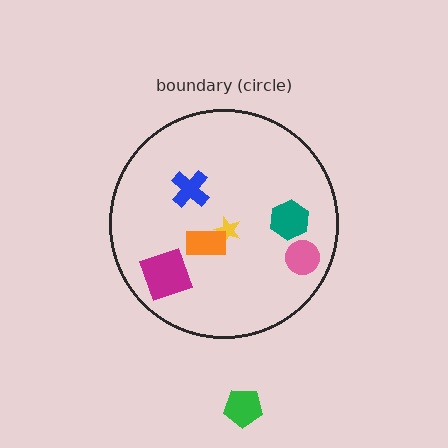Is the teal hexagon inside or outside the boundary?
Inside.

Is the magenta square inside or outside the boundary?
Inside.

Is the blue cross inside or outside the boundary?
Inside.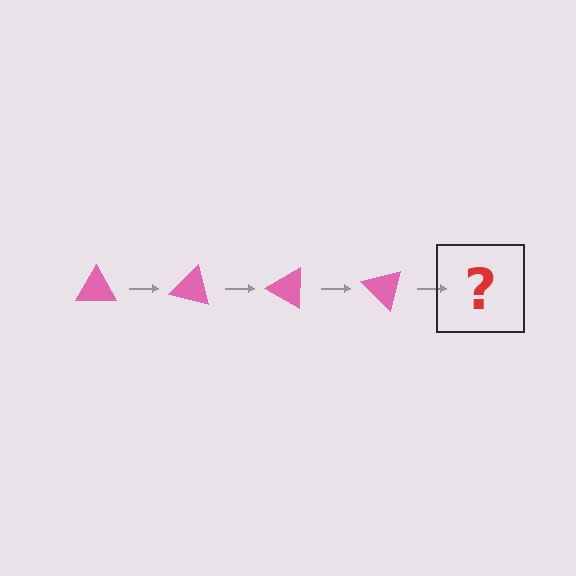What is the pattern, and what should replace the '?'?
The pattern is that the triangle rotates 15 degrees each step. The '?' should be a pink triangle rotated 60 degrees.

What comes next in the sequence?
The next element should be a pink triangle rotated 60 degrees.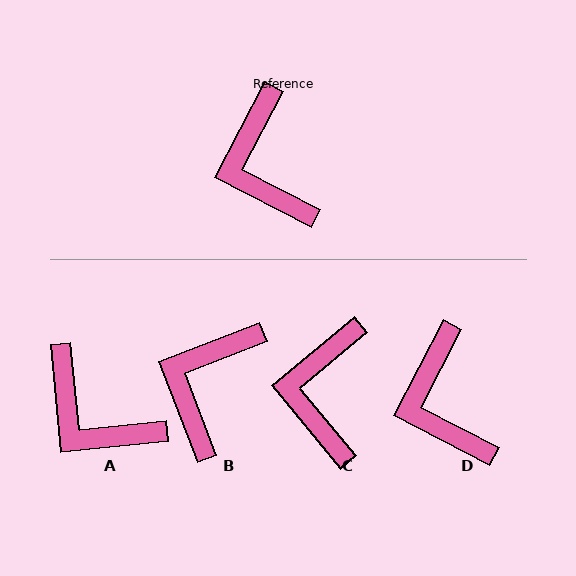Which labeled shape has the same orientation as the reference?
D.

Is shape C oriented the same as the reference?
No, it is off by about 23 degrees.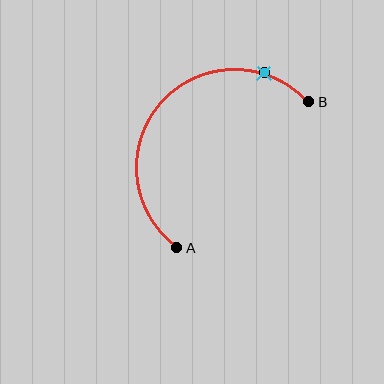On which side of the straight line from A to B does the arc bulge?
The arc bulges above and to the left of the straight line connecting A and B.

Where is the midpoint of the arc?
The arc midpoint is the point on the curve farthest from the straight line joining A and B. It sits above and to the left of that line.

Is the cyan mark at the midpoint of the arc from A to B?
No. The cyan mark lies on the arc but is closer to endpoint B. The arc midpoint would be at the point on the curve equidistant along the arc from both A and B.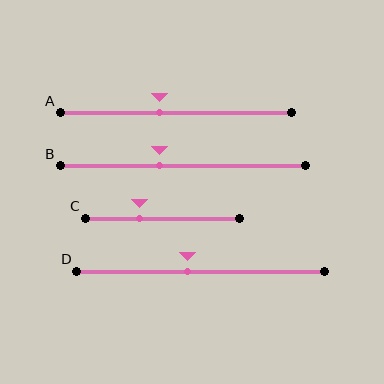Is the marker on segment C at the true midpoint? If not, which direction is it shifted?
No, the marker on segment C is shifted to the left by about 15% of the segment length.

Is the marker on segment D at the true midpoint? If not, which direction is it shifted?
No, the marker on segment D is shifted to the left by about 5% of the segment length.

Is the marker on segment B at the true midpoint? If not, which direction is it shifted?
No, the marker on segment B is shifted to the left by about 9% of the segment length.